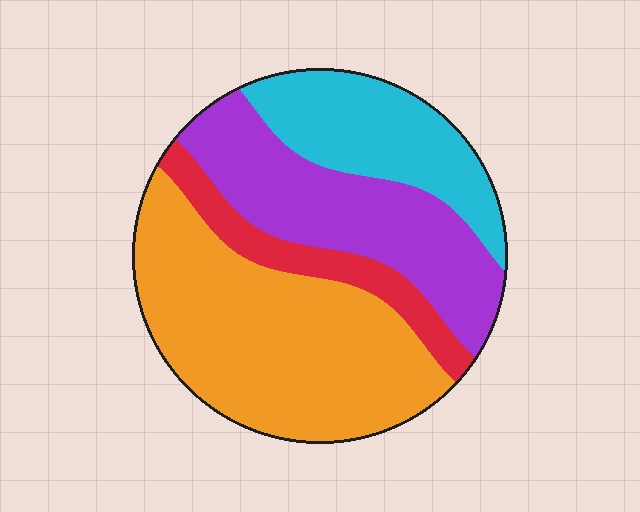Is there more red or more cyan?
Cyan.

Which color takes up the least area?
Red, at roughly 10%.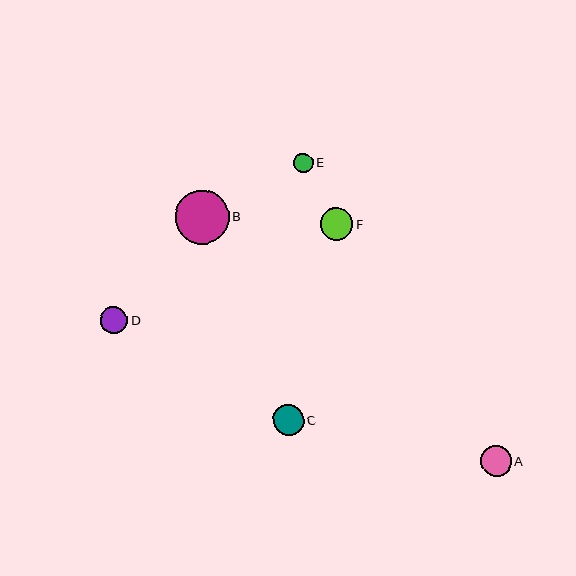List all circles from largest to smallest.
From largest to smallest: B, F, C, A, D, E.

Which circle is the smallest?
Circle E is the smallest with a size of approximately 19 pixels.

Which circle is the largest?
Circle B is the largest with a size of approximately 54 pixels.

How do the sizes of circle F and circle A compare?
Circle F and circle A are approximately the same size.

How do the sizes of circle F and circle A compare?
Circle F and circle A are approximately the same size.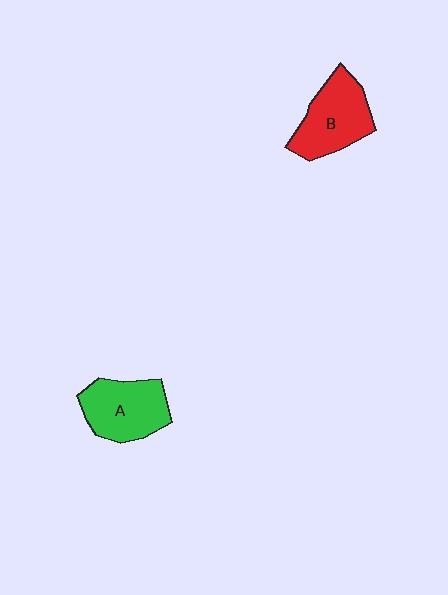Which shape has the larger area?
Shape B (red).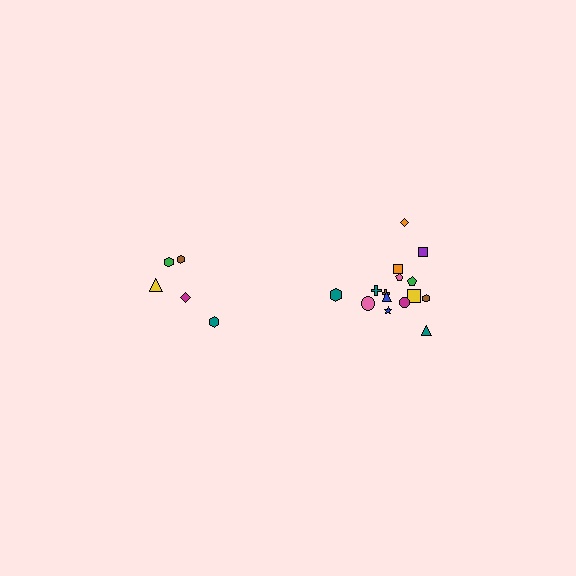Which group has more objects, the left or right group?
The right group.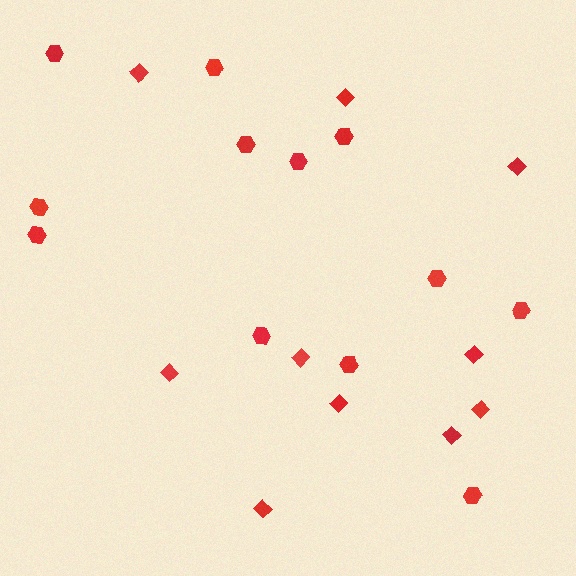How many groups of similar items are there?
There are 2 groups: one group of diamonds (10) and one group of hexagons (12).